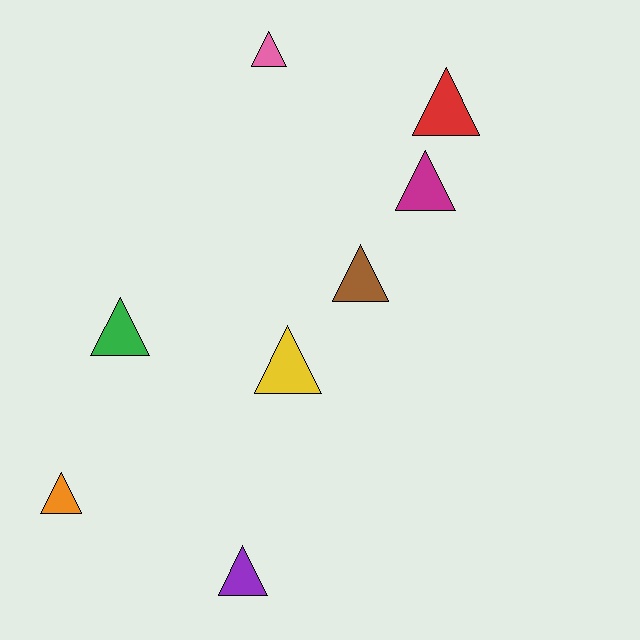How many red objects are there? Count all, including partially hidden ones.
There is 1 red object.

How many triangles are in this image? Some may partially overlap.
There are 8 triangles.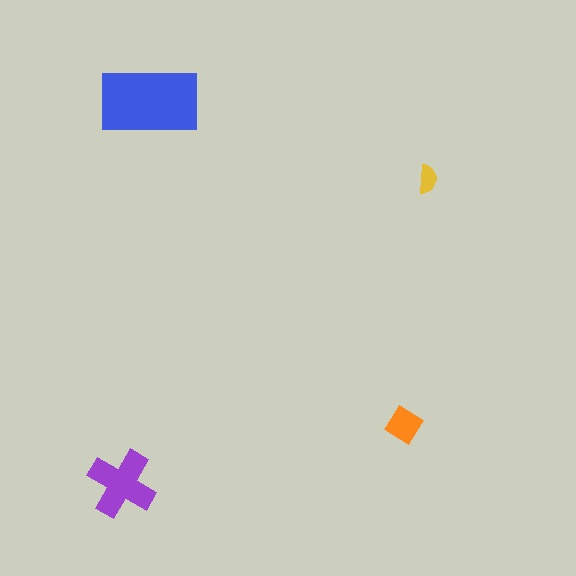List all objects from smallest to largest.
The yellow semicircle, the orange diamond, the purple cross, the blue rectangle.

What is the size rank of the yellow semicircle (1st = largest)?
4th.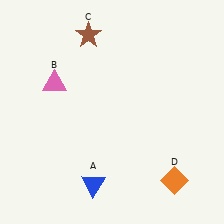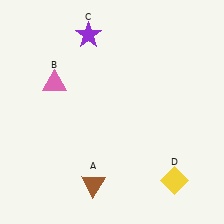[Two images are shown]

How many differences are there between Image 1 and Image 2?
There are 3 differences between the two images.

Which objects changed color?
A changed from blue to brown. C changed from brown to purple. D changed from orange to yellow.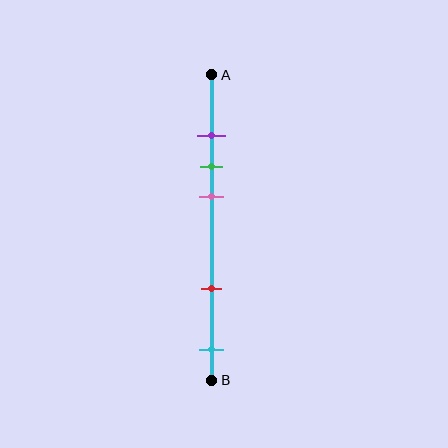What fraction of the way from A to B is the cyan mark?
The cyan mark is approximately 90% (0.9) of the way from A to B.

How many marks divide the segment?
There are 5 marks dividing the segment.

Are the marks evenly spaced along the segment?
No, the marks are not evenly spaced.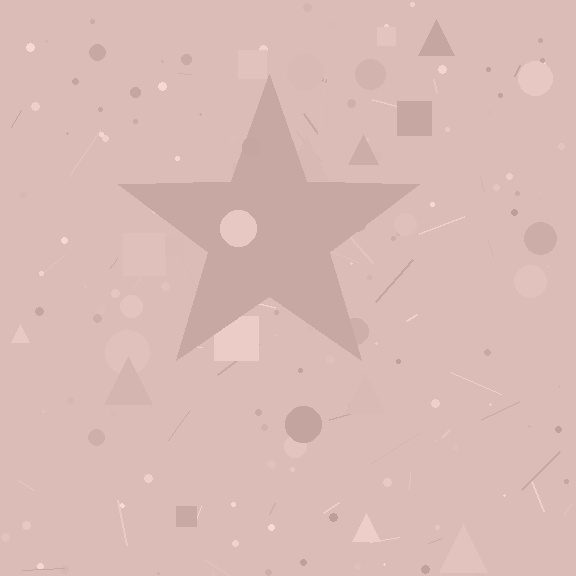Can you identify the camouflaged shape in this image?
The camouflaged shape is a star.